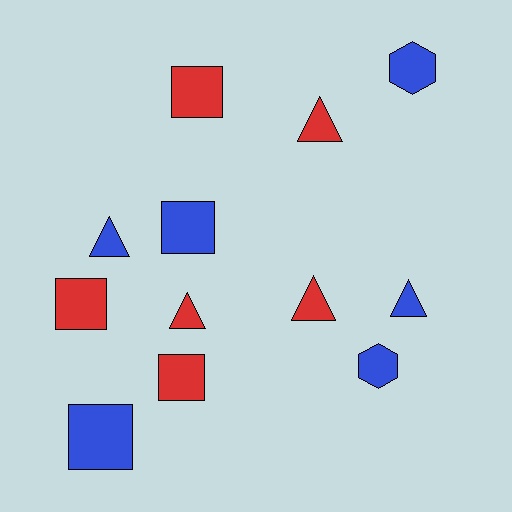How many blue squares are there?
There are 2 blue squares.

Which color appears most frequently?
Red, with 6 objects.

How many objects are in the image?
There are 12 objects.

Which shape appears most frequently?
Square, with 5 objects.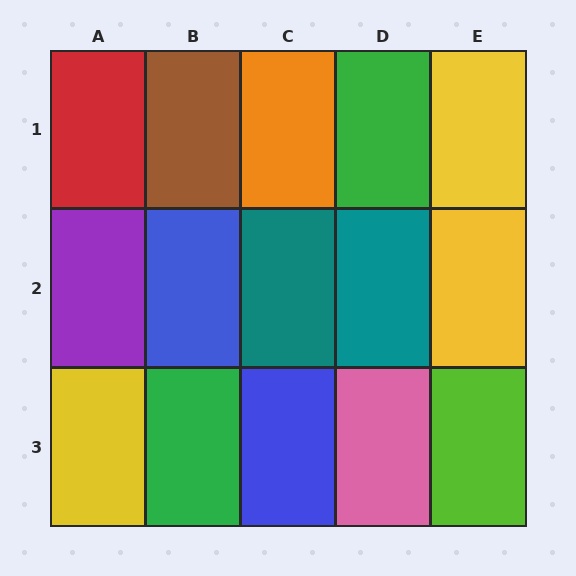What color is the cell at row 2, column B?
Blue.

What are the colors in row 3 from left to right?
Yellow, green, blue, pink, lime.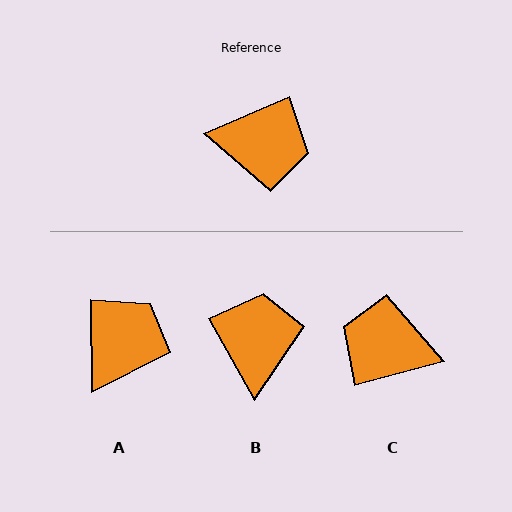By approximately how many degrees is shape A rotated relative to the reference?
Approximately 68 degrees counter-clockwise.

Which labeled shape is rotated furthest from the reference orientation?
C, about 172 degrees away.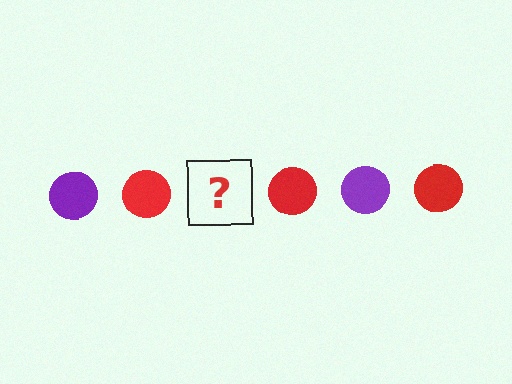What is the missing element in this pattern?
The missing element is a purple circle.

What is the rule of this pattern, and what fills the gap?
The rule is that the pattern cycles through purple, red circles. The gap should be filled with a purple circle.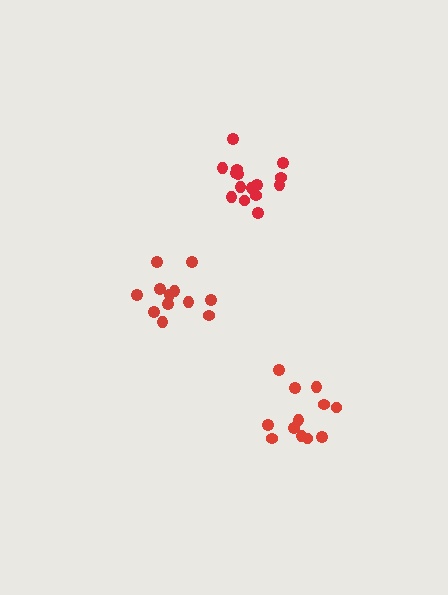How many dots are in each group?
Group 1: 12 dots, Group 2: 12 dots, Group 3: 15 dots (39 total).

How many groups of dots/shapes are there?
There are 3 groups.